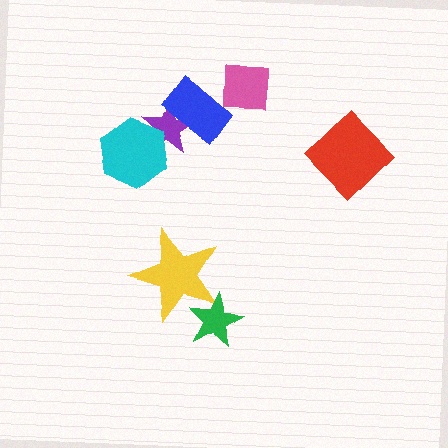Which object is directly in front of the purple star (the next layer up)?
The cyan hexagon is directly in front of the purple star.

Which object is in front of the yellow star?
The green star is in front of the yellow star.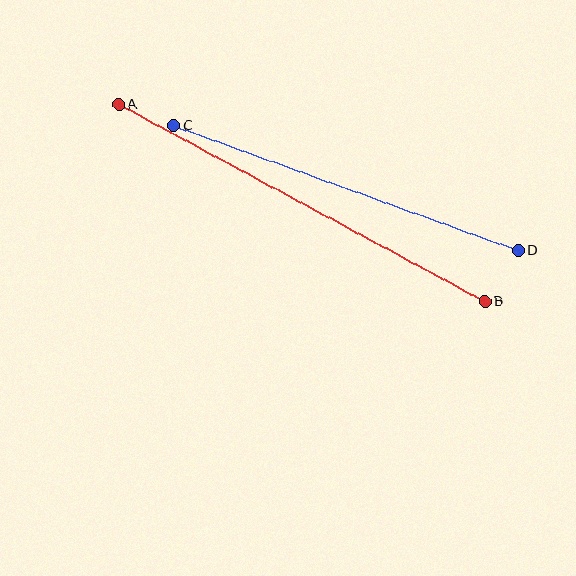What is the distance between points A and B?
The distance is approximately 416 pixels.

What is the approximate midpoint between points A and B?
The midpoint is at approximately (302, 203) pixels.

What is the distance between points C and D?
The distance is approximately 366 pixels.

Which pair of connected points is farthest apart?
Points A and B are farthest apart.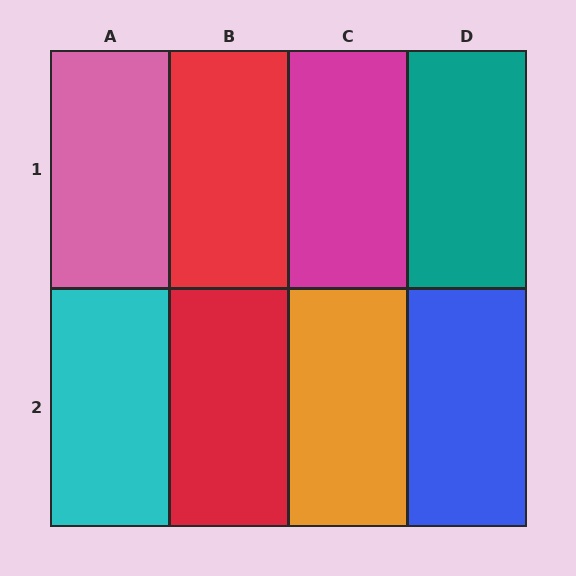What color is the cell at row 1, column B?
Red.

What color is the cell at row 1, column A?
Pink.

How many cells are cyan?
1 cell is cyan.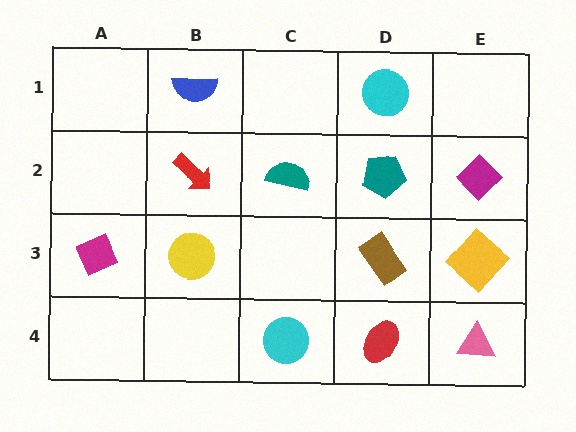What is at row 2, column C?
A teal semicircle.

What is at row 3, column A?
A magenta diamond.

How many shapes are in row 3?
4 shapes.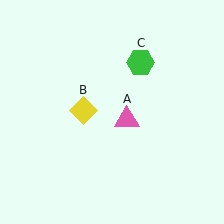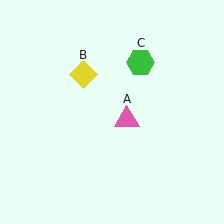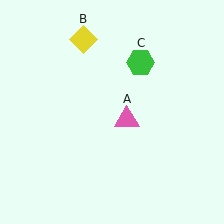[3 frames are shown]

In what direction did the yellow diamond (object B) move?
The yellow diamond (object B) moved up.